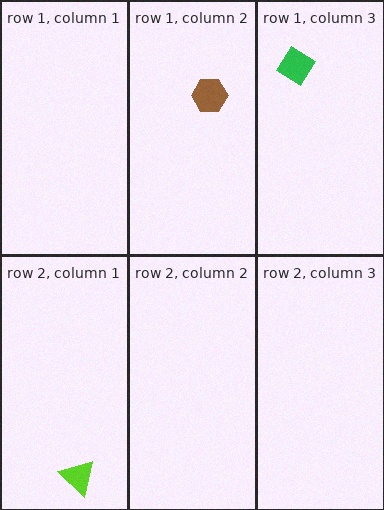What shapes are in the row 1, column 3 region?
The green diamond.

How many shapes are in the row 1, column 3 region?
1.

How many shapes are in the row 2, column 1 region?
1.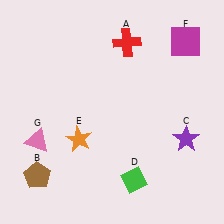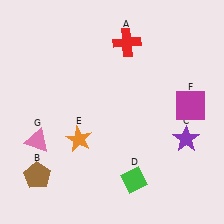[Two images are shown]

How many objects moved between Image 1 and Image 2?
1 object moved between the two images.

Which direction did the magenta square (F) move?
The magenta square (F) moved down.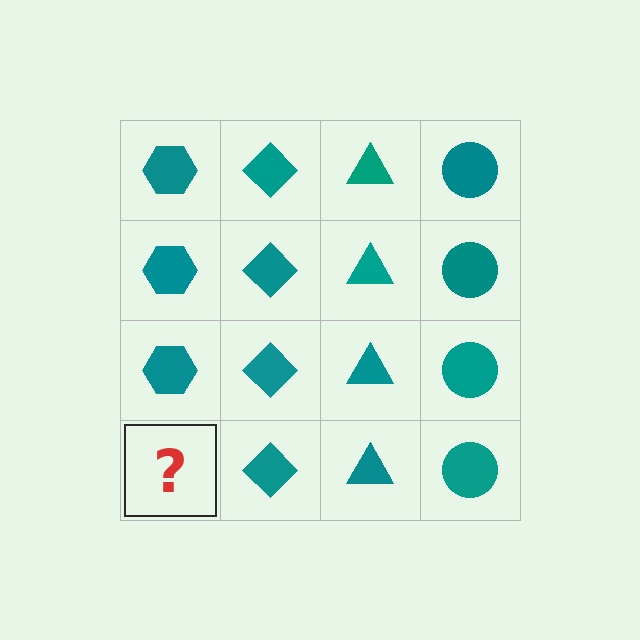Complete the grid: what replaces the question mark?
The question mark should be replaced with a teal hexagon.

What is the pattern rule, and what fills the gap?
The rule is that each column has a consistent shape. The gap should be filled with a teal hexagon.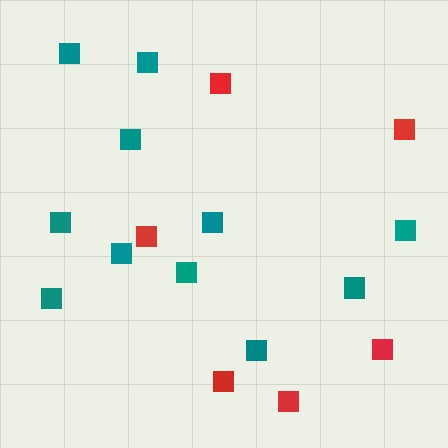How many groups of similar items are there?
There are 2 groups: one group of red squares (6) and one group of teal squares (11).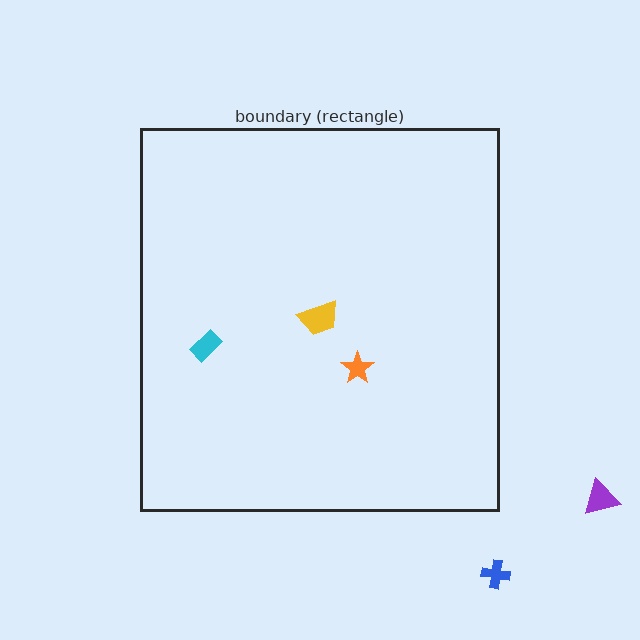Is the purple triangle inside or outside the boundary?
Outside.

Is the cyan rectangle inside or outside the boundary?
Inside.